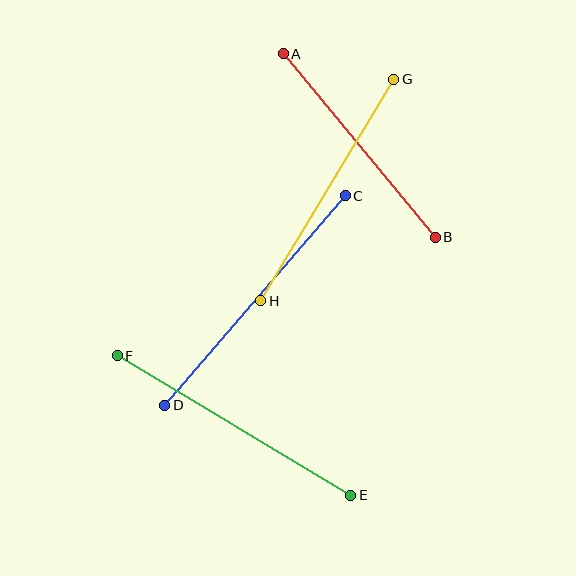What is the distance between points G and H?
The distance is approximately 258 pixels.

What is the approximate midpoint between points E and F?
The midpoint is at approximately (234, 425) pixels.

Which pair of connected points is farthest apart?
Points C and D are farthest apart.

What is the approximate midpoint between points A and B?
The midpoint is at approximately (359, 146) pixels.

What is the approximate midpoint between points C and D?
The midpoint is at approximately (255, 300) pixels.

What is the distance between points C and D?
The distance is approximately 276 pixels.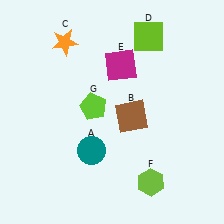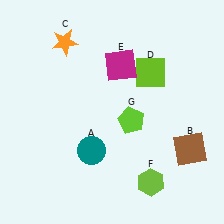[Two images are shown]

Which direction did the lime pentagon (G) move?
The lime pentagon (G) moved right.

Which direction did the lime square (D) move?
The lime square (D) moved down.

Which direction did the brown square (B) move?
The brown square (B) moved right.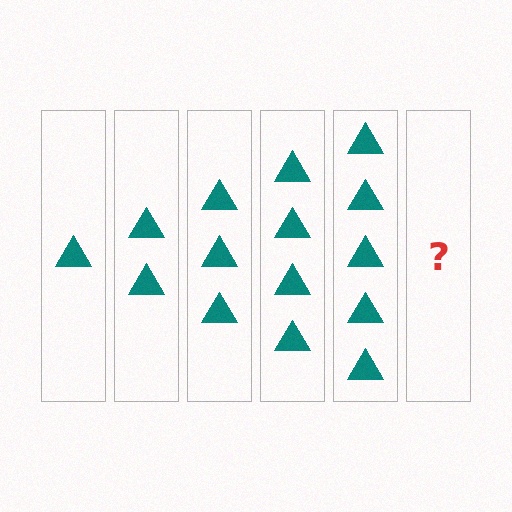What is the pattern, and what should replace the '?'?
The pattern is that each step adds one more triangle. The '?' should be 6 triangles.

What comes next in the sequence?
The next element should be 6 triangles.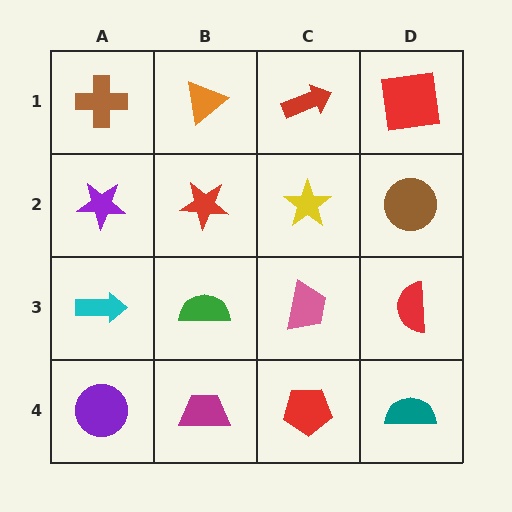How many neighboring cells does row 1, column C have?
3.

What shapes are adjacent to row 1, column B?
A red star (row 2, column B), a brown cross (row 1, column A), a red arrow (row 1, column C).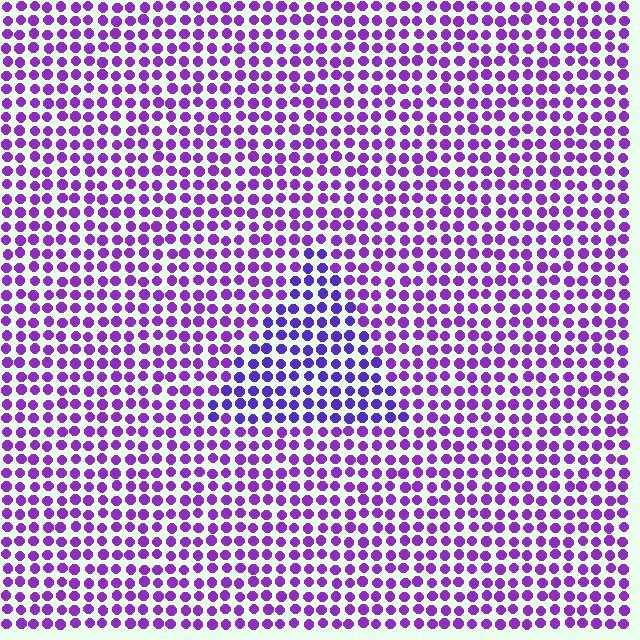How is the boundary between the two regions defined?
The boundary is defined purely by a slight shift in hue (about 24 degrees). Spacing, size, and orientation are identical on both sides.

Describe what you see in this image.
The image is filled with small purple elements in a uniform arrangement. A triangle-shaped region is visible where the elements are tinted to a slightly different hue, forming a subtle color boundary.